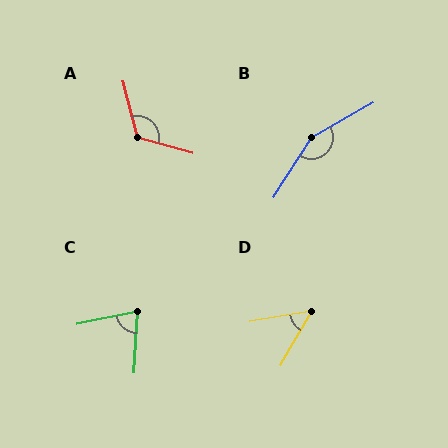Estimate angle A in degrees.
Approximately 120 degrees.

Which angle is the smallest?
D, at approximately 50 degrees.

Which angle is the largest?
B, at approximately 152 degrees.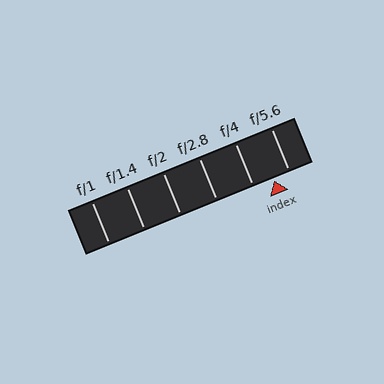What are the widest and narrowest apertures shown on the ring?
The widest aperture shown is f/1 and the narrowest is f/5.6.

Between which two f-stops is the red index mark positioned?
The index mark is between f/4 and f/5.6.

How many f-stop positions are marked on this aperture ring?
There are 6 f-stop positions marked.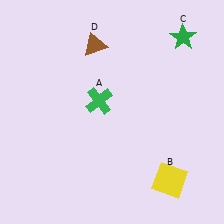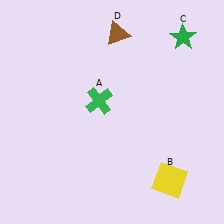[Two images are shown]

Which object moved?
The brown triangle (D) moved right.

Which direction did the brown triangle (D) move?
The brown triangle (D) moved right.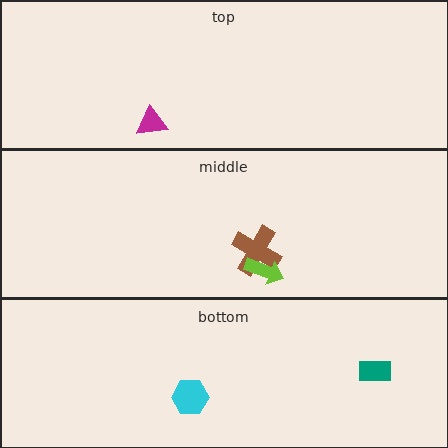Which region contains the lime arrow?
The middle region.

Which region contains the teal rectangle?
The bottom region.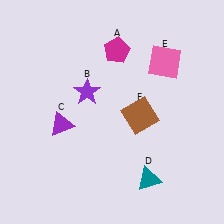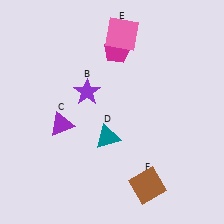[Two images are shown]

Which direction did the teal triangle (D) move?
The teal triangle (D) moved up.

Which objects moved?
The objects that moved are: the teal triangle (D), the pink square (E), the brown square (F).